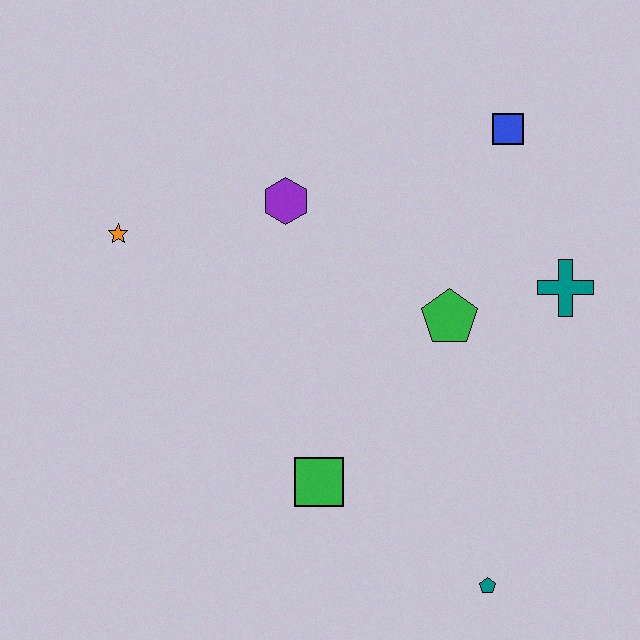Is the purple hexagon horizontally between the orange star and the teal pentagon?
Yes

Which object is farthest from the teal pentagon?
The orange star is farthest from the teal pentagon.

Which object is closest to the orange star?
The purple hexagon is closest to the orange star.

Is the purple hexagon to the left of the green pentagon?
Yes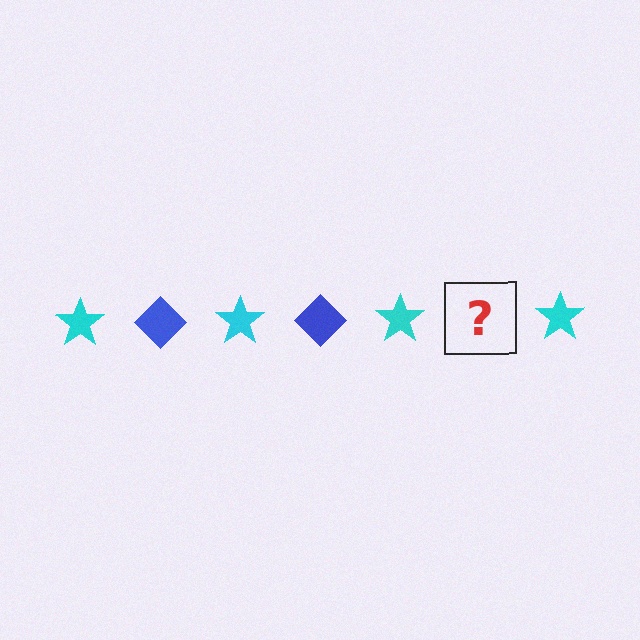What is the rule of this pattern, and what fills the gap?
The rule is that the pattern alternates between cyan star and blue diamond. The gap should be filled with a blue diamond.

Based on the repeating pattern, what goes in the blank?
The blank should be a blue diamond.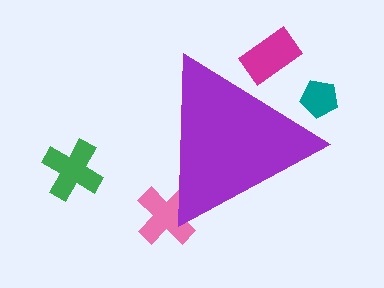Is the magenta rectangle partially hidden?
Yes, the magenta rectangle is partially hidden behind the purple triangle.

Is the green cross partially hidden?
No, the green cross is fully visible.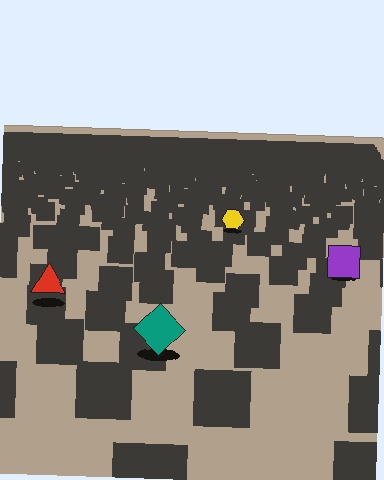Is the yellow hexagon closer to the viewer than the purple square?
No. The purple square is closer — you can tell from the texture gradient: the ground texture is coarser near it.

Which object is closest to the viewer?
The teal diamond is closest. The texture marks near it are larger and more spread out.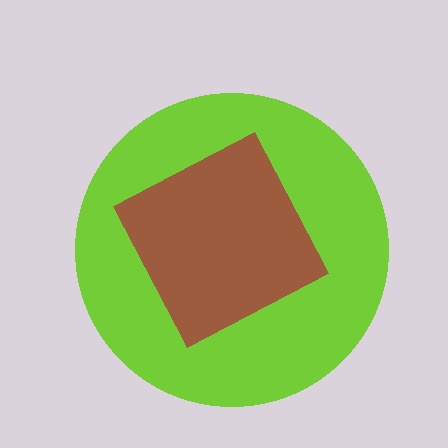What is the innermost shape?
The brown square.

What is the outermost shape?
The lime circle.